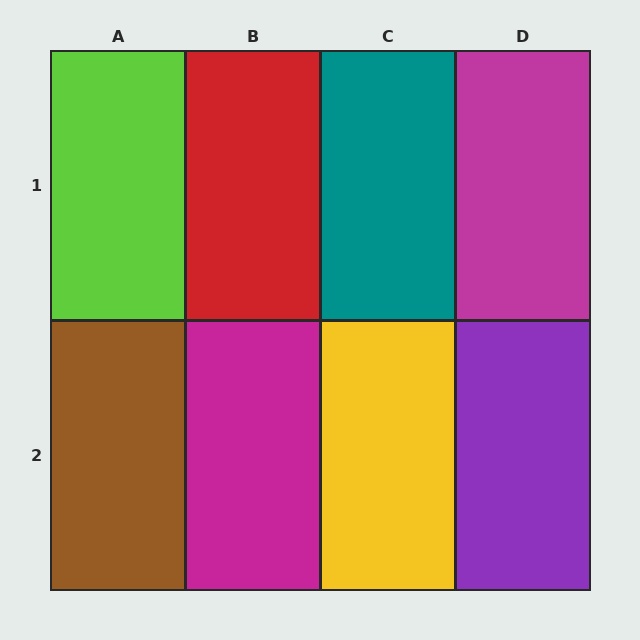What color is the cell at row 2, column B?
Magenta.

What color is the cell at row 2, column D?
Purple.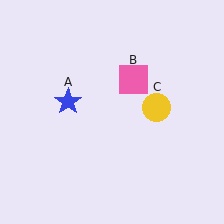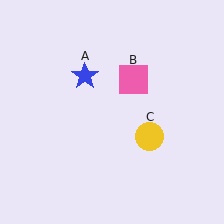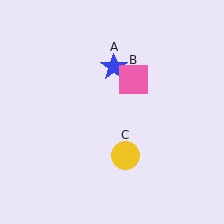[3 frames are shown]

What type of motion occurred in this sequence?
The blue star (object A), yellow circle (object C) rotated clockwise around the center of the scene.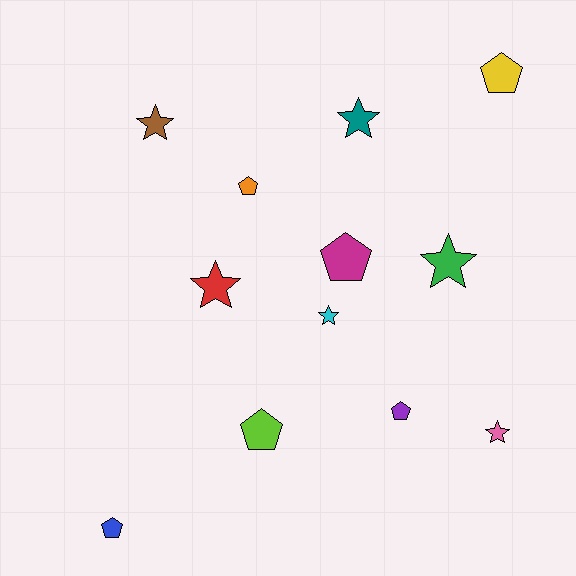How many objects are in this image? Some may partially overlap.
There are 12 objects.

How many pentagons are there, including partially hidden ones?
There are 6 pentagons.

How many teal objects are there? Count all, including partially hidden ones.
There is 1 teal object.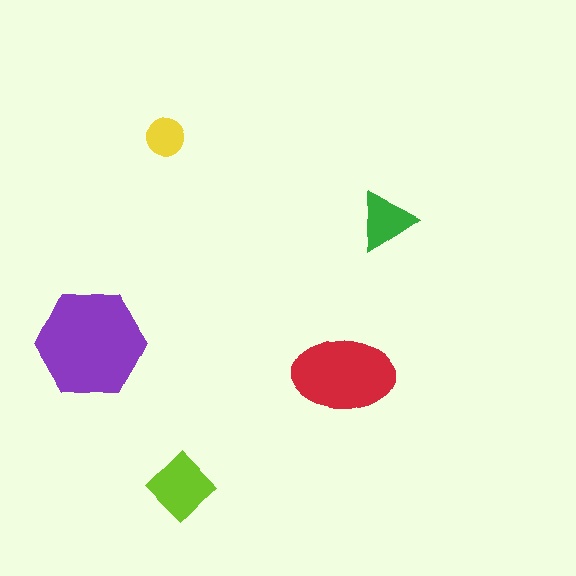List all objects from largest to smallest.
The purple hexagon, the red ellipse, the lime diamond, the green triangle, the yellow circle.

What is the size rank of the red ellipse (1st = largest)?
2nd.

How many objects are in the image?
There are 5 objects in the image.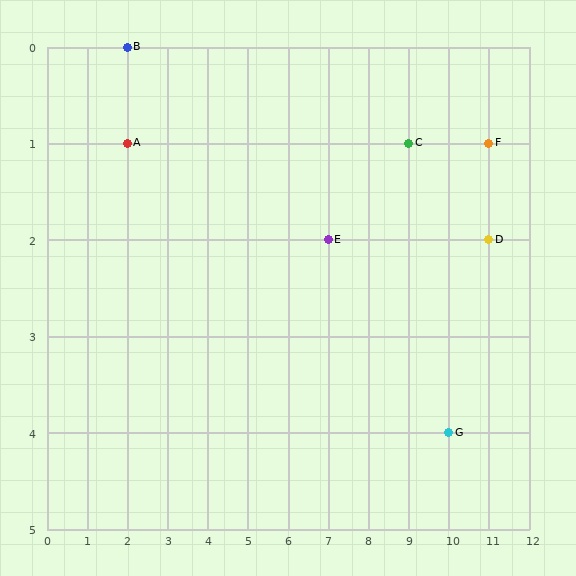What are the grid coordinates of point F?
Point F is at grid coordinates (11, 1).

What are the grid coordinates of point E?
Point E is at grid coordinates (7, 2).